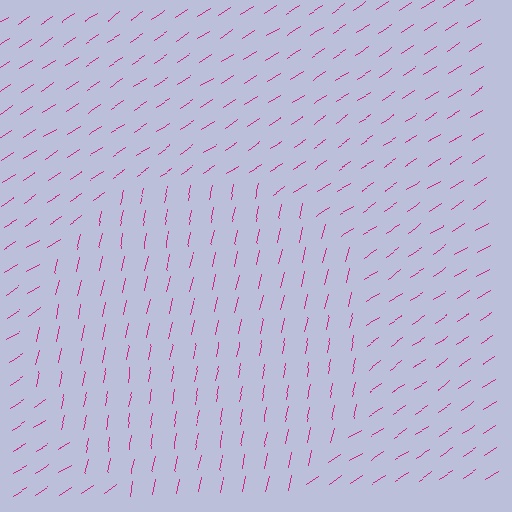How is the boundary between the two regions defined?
The boundary is defined purely by a change in line orientation (approximately 45 degrees difference). All lines are the same color and thickness.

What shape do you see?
I see a circle.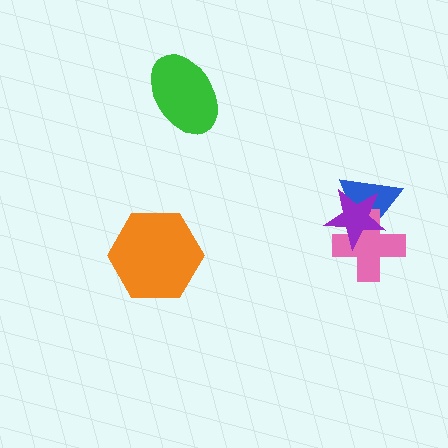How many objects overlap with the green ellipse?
0 objects overlap with the green ellipse.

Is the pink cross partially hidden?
Yes, it is partially covered by another shape.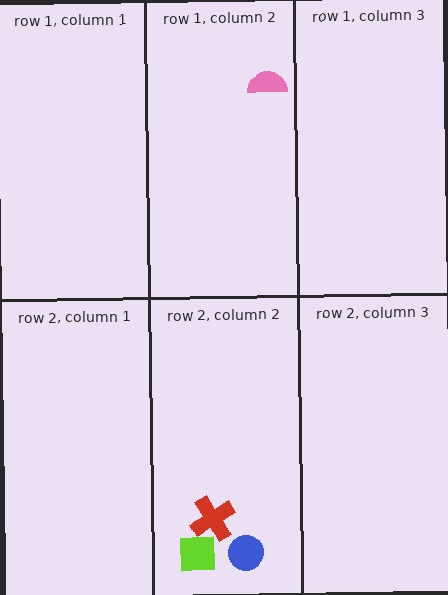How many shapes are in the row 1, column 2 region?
1.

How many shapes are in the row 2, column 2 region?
3.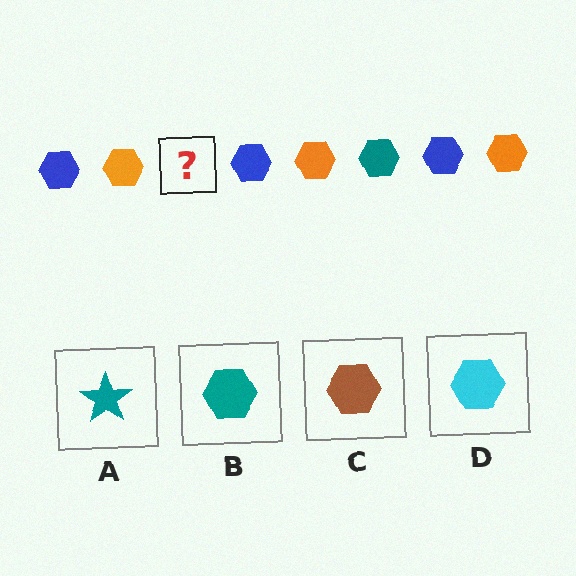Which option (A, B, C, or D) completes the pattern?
B.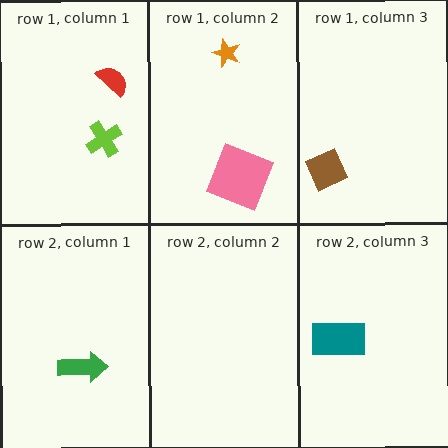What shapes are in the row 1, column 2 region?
The pink square, the orange star.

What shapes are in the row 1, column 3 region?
The brown diamond.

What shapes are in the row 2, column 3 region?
The teal rectangle.